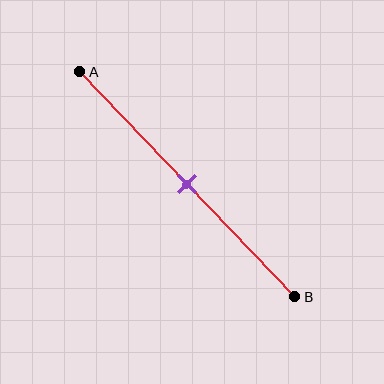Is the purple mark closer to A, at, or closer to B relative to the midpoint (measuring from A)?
The purple mark is approximately at the midpoint of segment AB.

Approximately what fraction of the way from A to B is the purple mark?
The purple mark is approximately 50% of the way from A to B.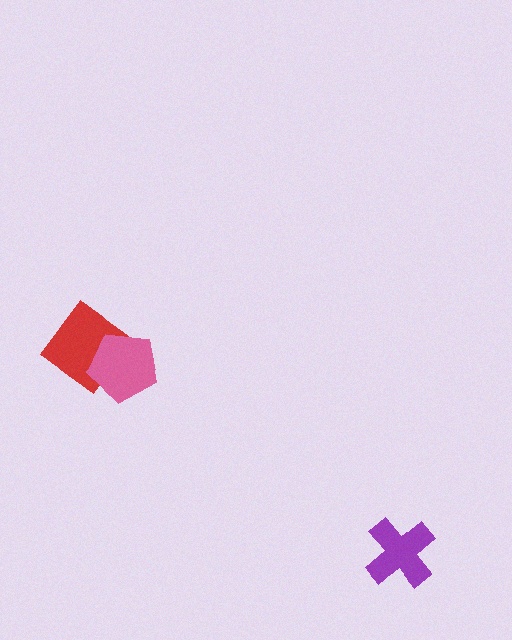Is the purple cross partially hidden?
No, no other shape covers it.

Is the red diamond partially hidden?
Yes, it is partially covered by another shape.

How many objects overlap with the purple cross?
0 objects overlap with the purple cross.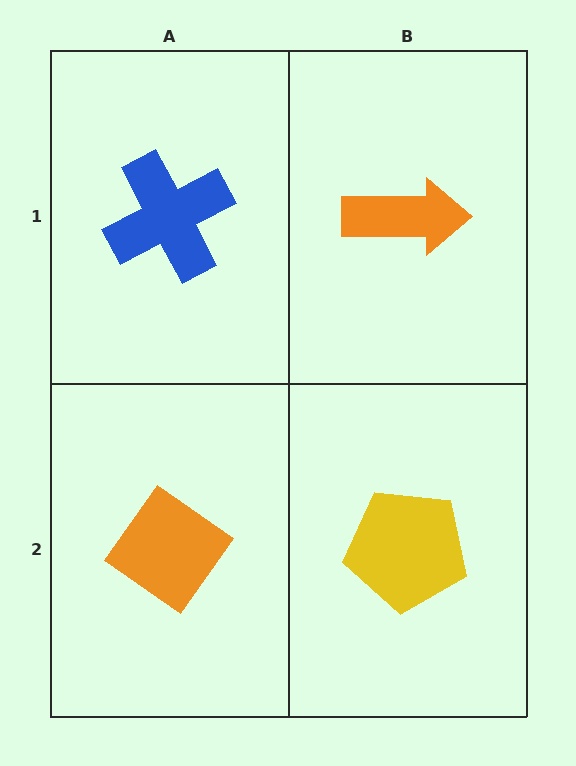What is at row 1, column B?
An orange arrow.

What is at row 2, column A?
An orange diamond.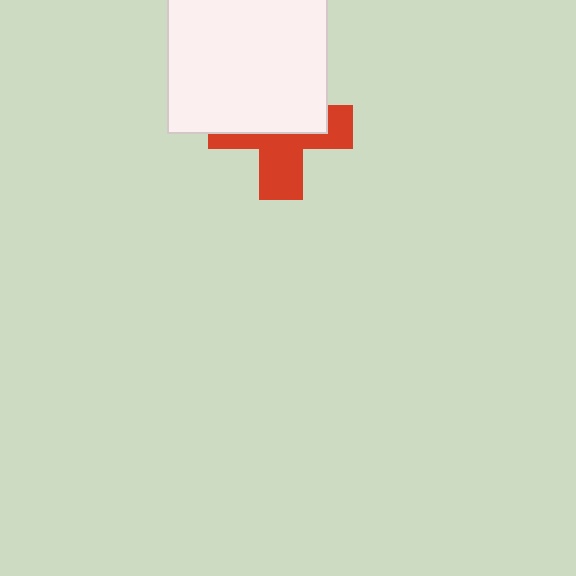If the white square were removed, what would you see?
You would see the complete red cross.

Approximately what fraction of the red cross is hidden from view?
Roughly 51% of the red cross is hidden behind the white square.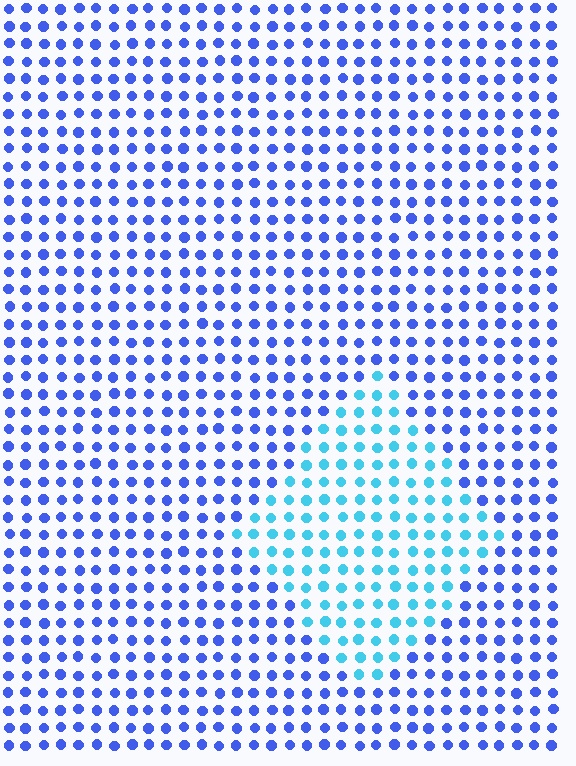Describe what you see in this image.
The image is filled with small blue elements in a uniform arrangement. A diamond-shaped region is visible where the elements are tinted to a slightly different hue, forming a subtle color boundary.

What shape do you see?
I see a diamond.